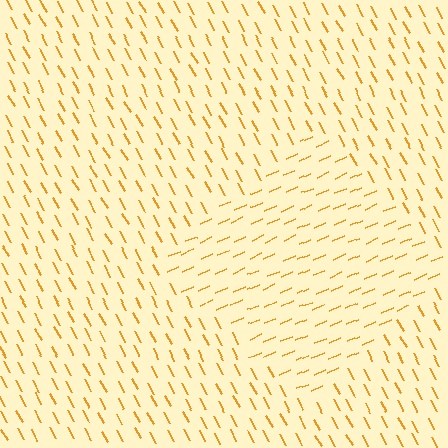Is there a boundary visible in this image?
Yes, there is a texture boundary formed by a change in line orientation.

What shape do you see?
I see a diamond.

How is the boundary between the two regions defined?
The boundary is defined purely by a change in line orientation (approximately 85 degrees difference). All lines are the same color and thickness.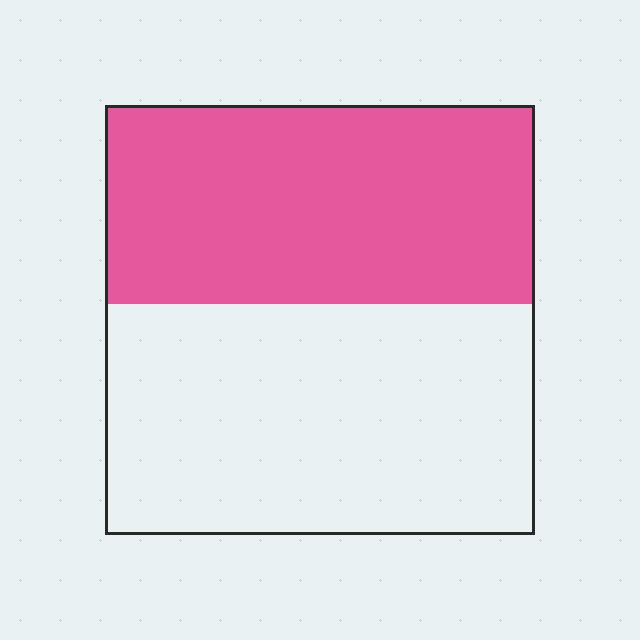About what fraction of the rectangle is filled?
About one half (1/2).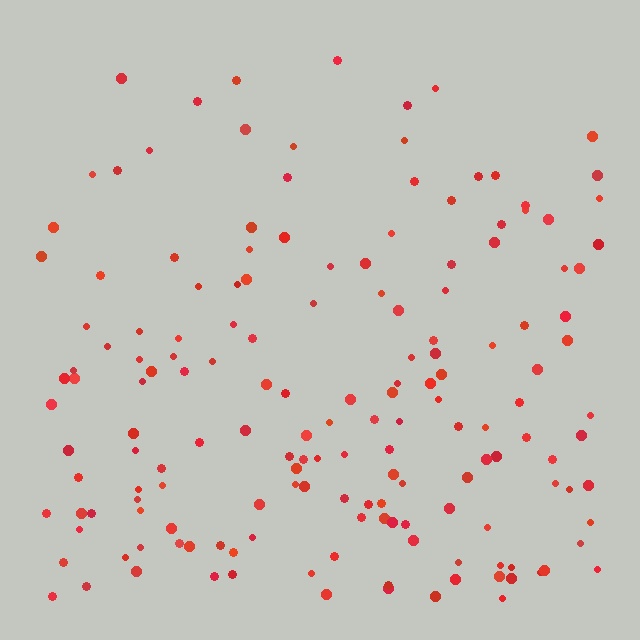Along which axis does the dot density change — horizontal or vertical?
Vertical.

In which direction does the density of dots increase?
From top to bottom, with the bottom side densest.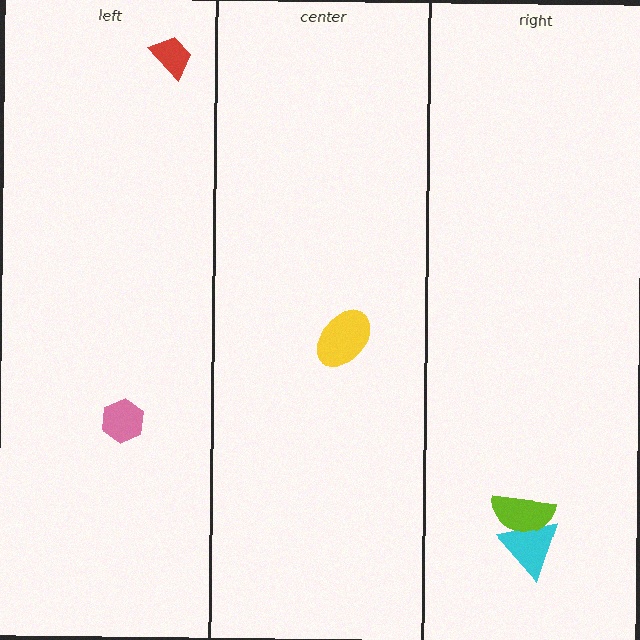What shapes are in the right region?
The cyan triangle, the lime semicircle.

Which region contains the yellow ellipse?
The center region.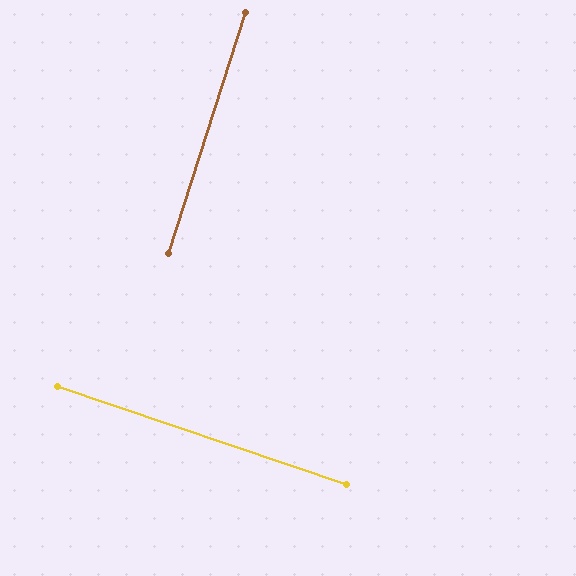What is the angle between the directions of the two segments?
Approximately 89 degrees.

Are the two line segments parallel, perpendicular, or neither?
Perpendicular — they meet at approximately 89°.